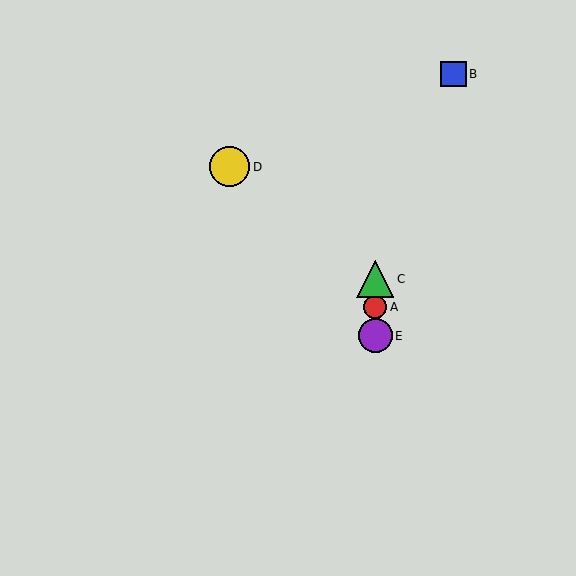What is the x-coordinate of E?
Object E is at x≈375.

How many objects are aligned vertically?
3 objects (A, C, E) are aligned vertically.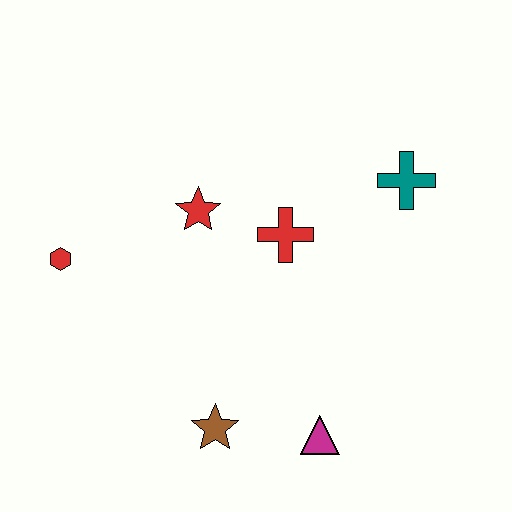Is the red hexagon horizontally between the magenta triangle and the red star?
No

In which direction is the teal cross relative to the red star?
The teal cross is to the right of the red star.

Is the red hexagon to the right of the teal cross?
No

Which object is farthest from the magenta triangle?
The red hexagon is farthest from the magenta triangle.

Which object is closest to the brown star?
The magenta triangle is closest to the brown star.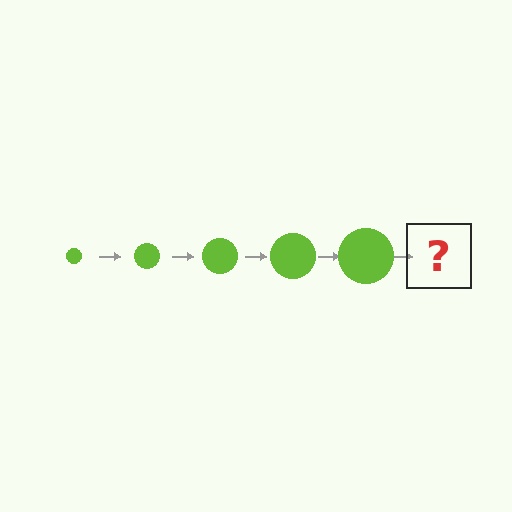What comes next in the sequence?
The next element should be a lime circle, larger than the previous one.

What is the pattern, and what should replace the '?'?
The pattern is that the circle gets progressively larger each step. The '?' should be a lime circle, larger than the previous one.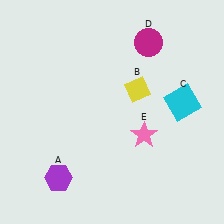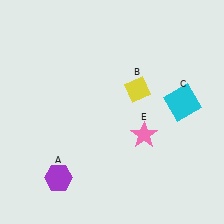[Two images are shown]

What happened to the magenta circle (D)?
The magenta circle (D) was removed in Image 2. It was in the top-right area of Image 1.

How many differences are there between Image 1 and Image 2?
There is 1 difference between the two images.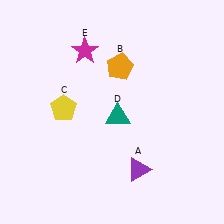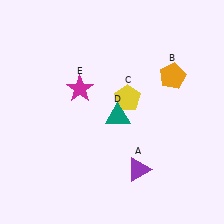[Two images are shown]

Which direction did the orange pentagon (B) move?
The orange pentagon (B) moved right.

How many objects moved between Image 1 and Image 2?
3 objects moved between the two images.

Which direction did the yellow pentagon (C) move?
The yellow pentagon (C) moved right.